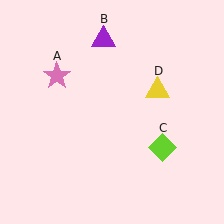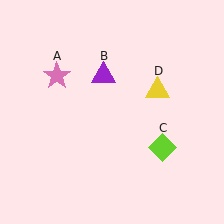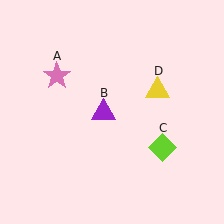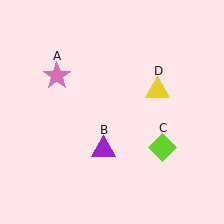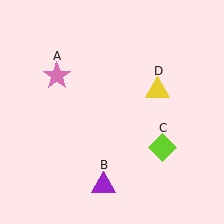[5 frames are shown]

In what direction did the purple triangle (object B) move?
The purple triangle (object B) moved down.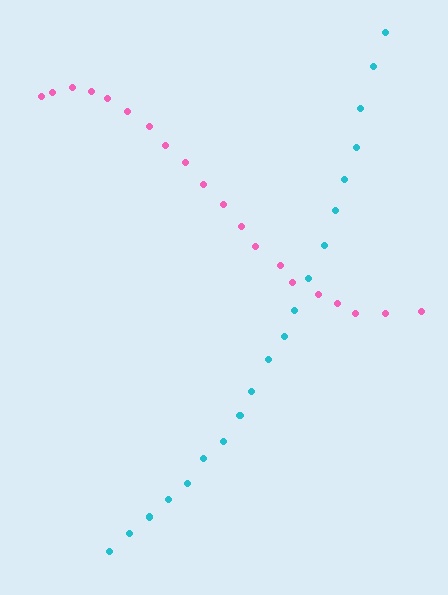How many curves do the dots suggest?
There are 2 distinct paths.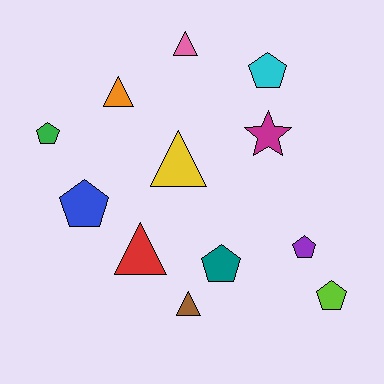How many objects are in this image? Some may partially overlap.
There are 12 objects.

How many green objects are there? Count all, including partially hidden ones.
There is 1 green object.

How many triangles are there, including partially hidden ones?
There are 5 triangles.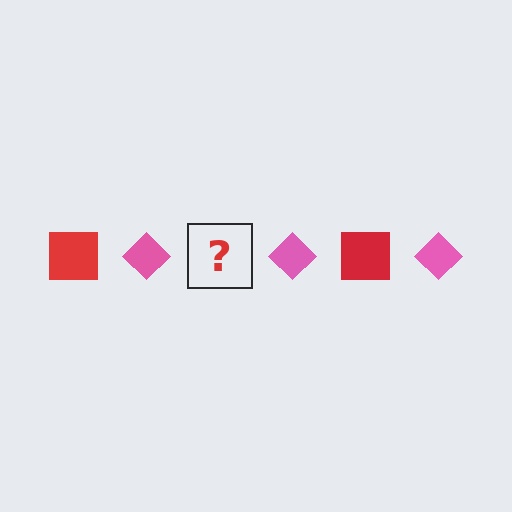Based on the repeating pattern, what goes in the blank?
The blank should be a red square.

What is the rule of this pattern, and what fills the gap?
The rule is that the pattern alternates between red square and pink diamond. The gap should be filled with a red square.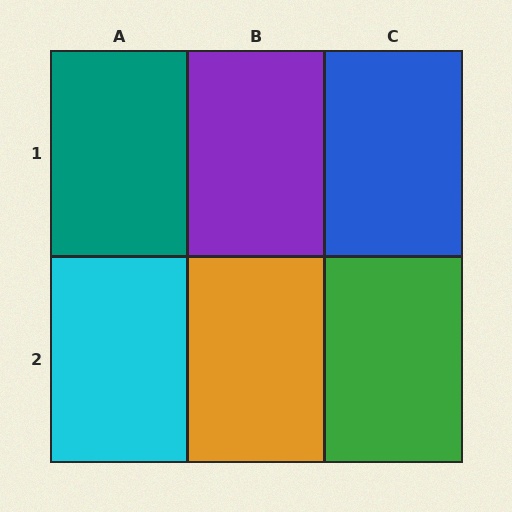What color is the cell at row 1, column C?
Blue.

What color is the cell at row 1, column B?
Purple.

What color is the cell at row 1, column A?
Teal.